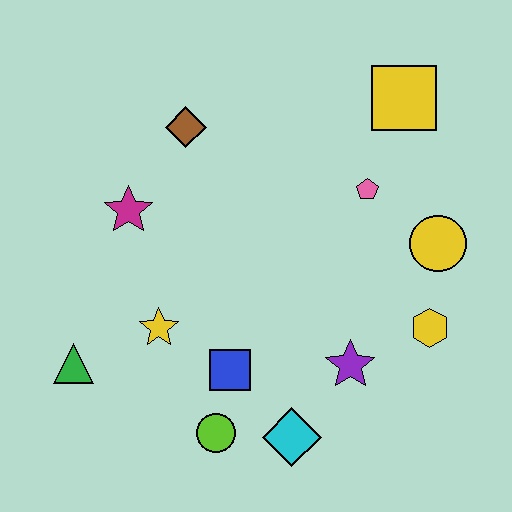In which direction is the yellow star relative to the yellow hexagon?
The yellow star is to the left of the yellow hexagon.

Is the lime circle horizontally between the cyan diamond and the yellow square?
No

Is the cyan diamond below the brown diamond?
Yes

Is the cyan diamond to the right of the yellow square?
No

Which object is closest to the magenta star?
The brown diamond is closest to the magenta star.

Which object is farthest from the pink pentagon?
The green triangle is farthest from the pink pentagon.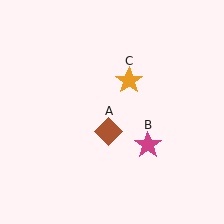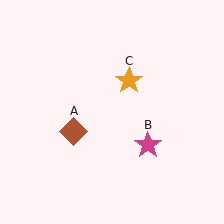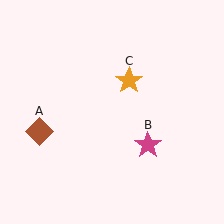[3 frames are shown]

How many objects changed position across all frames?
1 object changed position: brown diamond (object A).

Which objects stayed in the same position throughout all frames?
Magenta star (object B) and orange star (object C) remained stationary.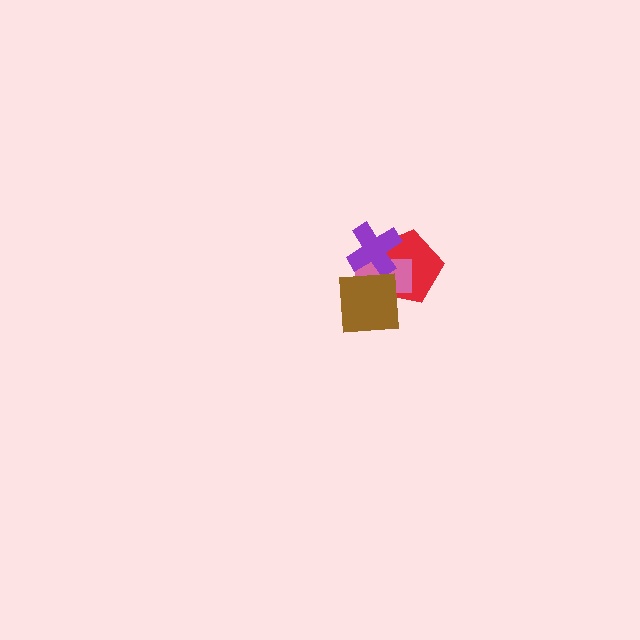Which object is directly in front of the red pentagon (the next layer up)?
The pink rectangle is directly in front of the red pentagon.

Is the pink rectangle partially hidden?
Yes, it is partially covered by another shape.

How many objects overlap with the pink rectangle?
3 objects overlap with the pink rectangle.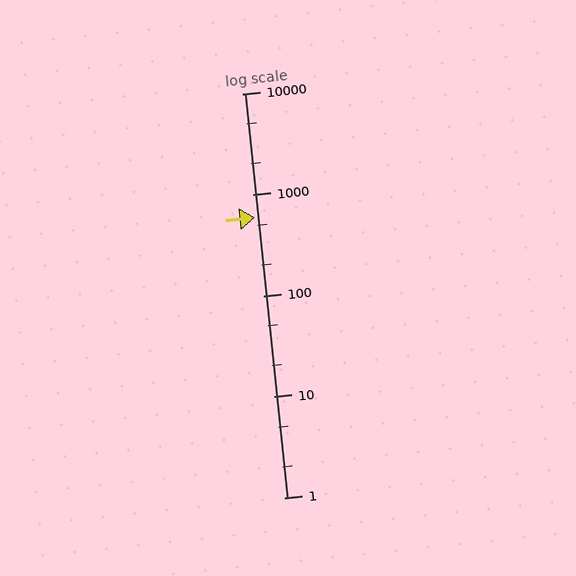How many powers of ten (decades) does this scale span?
The scale spans 4 decades, from 1 to 10000.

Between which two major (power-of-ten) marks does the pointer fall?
The pointer is between 100 and 1000.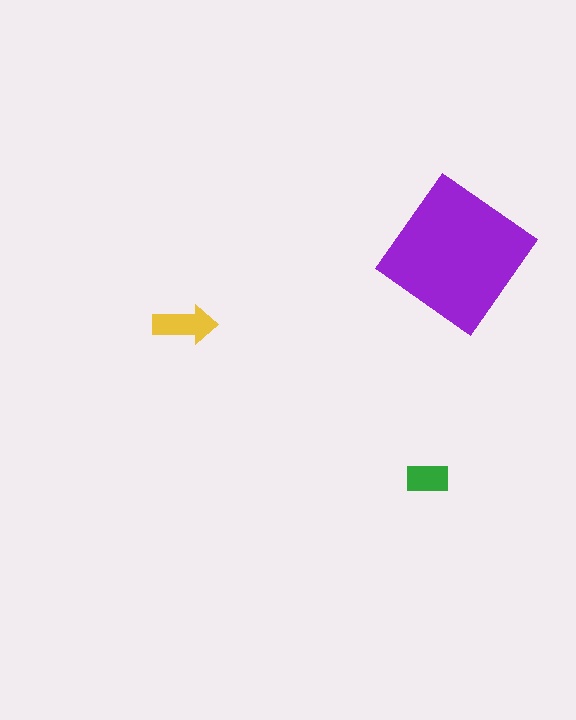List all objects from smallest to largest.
The green rectangle, the yellow arrow, the purple diamond.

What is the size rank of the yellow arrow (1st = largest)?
2nd.